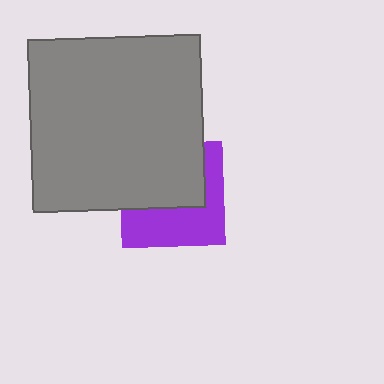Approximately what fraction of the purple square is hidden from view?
Roughly 52% of the purple square is hidden behind the gray square.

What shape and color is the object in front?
The object in front is a gray square.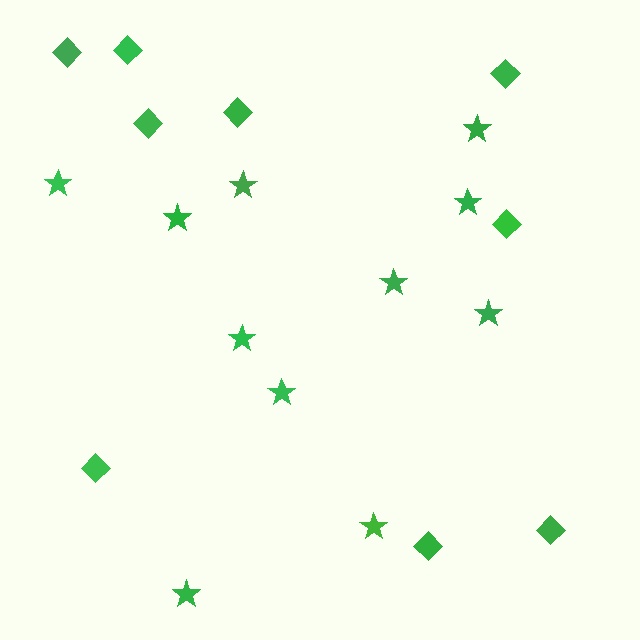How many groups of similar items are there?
There are 2 groups: one group of stars (11) and one group of diamonds (9).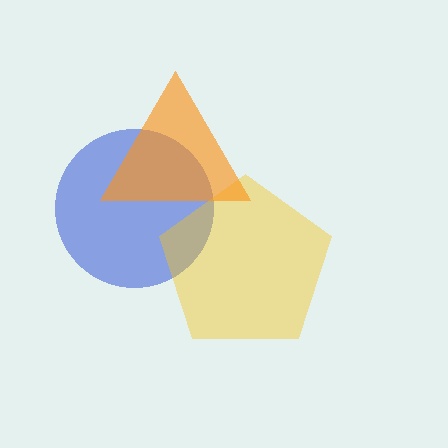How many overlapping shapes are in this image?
There are 3 overlapping shapes in the image.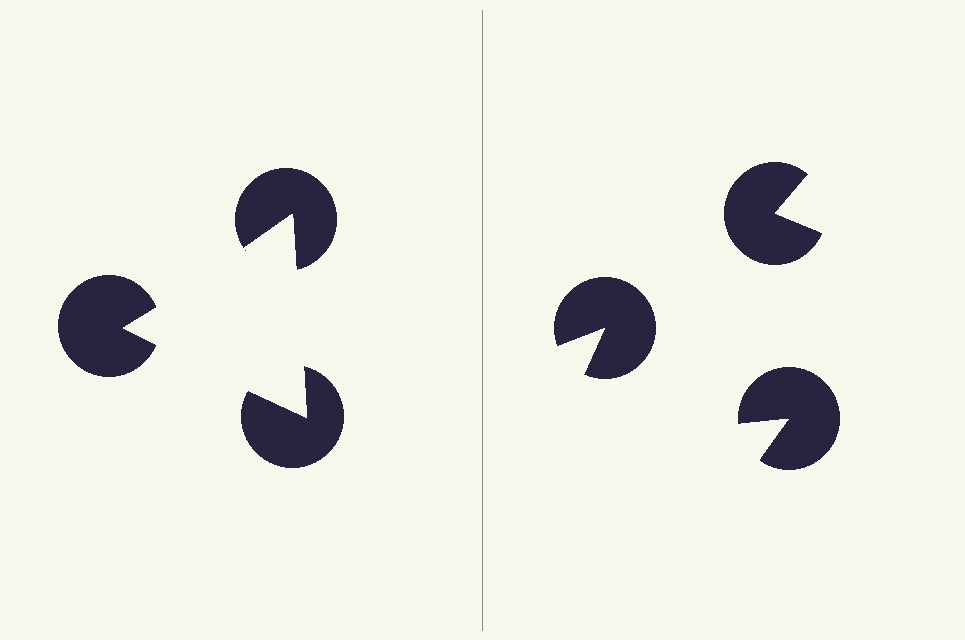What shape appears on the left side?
An illusory triangle.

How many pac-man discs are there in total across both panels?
6 — 3 on each side.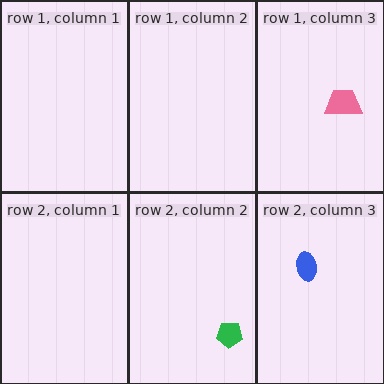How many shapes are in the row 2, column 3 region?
1.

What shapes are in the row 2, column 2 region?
The green pentagon.